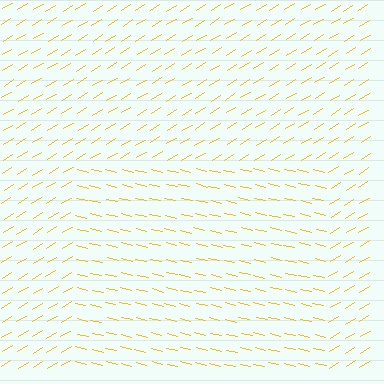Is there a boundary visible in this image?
Yes, there is a texture boundary formed by a change in line orientation.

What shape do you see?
I see a rectangle.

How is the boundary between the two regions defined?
The boundary is defined purely by a change in line orientation (approximately 45 degrees difference). All lines are the same color and thickness.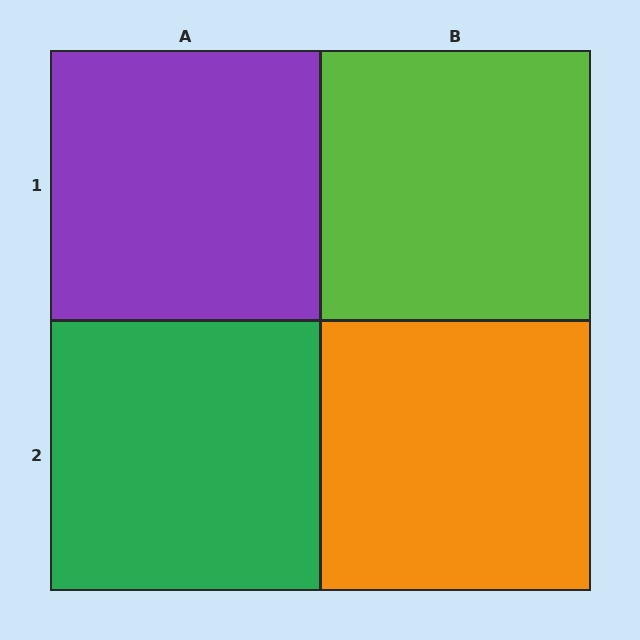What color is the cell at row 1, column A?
Purple.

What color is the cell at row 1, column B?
Lime.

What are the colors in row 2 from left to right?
Green, orange.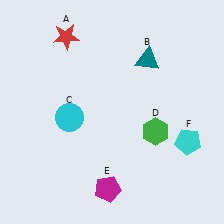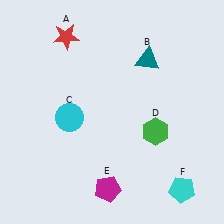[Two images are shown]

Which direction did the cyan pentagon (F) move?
The cyan pentagon (F) moved down.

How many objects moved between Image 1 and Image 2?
1 object moved between the two images.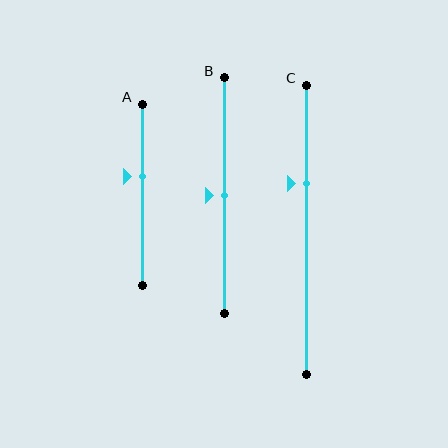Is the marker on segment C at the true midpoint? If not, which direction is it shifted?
No, the marker on segment C is shifted upward by about 16% of the segment length.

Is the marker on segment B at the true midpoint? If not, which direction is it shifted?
Yes, the marker on segment B is at the true midpoint.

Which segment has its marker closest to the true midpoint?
Segment B has its marker closest to the true midpoint.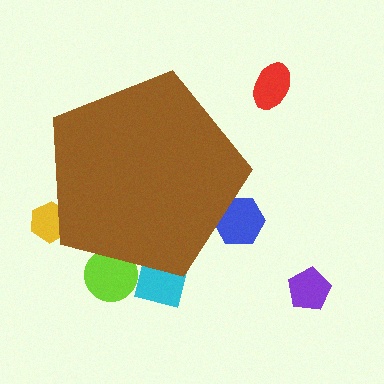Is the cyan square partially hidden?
Yes, the cyan square is partially hidden behind the brown pentagon.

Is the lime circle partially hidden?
Yes, the lime circle is partially hidden behind the brown pentagon.